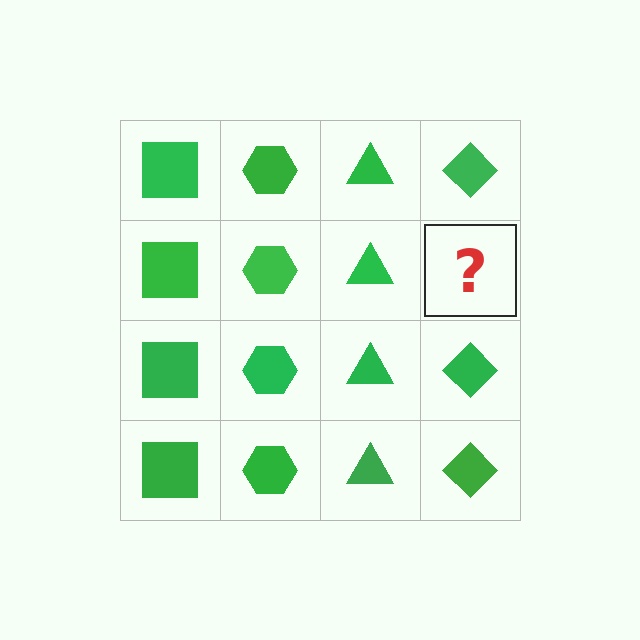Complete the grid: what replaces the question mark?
The question mark should be replaced with a green diamond.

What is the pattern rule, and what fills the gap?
The rule is that each column has a consistent shape. The gap should be filled with a green diamond.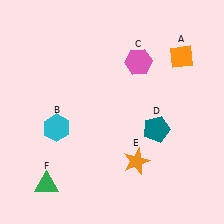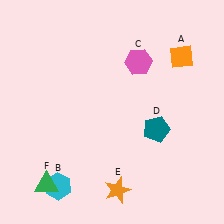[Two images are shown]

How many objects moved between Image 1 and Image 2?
2 objects moved between the two images.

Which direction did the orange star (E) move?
The orange star (E) moved down.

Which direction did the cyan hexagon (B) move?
The cyan hexagon (B) moved down.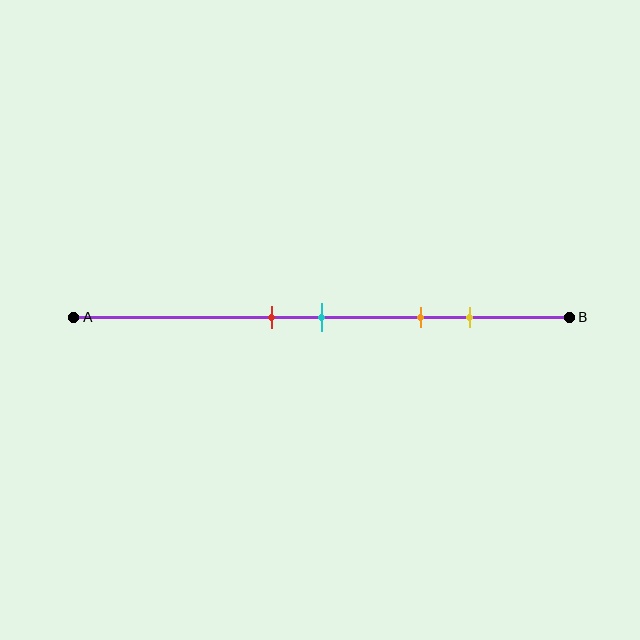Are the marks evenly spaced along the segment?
No, the marks are not evenly spaced.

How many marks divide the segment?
There are 4 marks dividing the segment.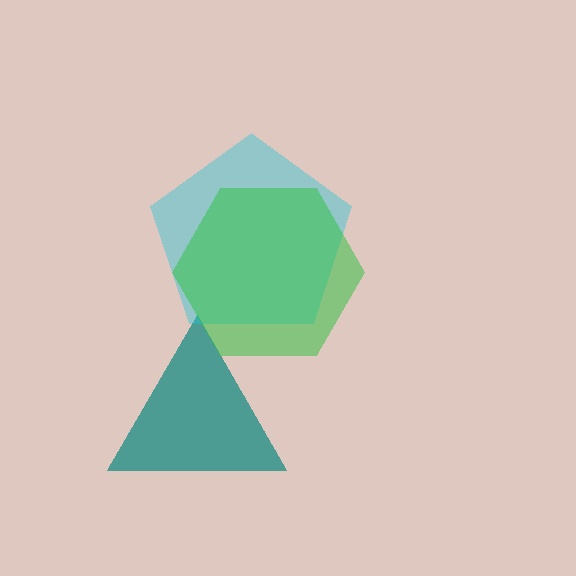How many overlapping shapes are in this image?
There are 3 overlapping shapes in the image.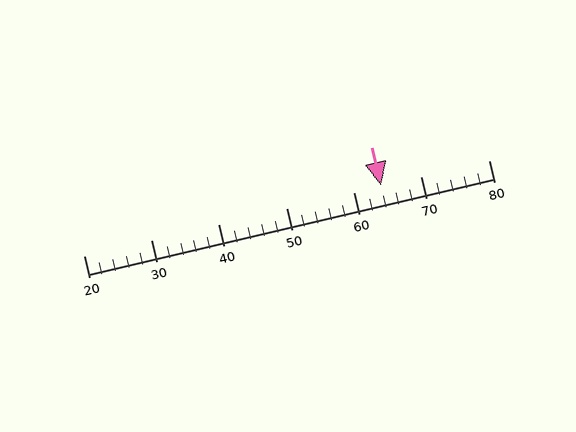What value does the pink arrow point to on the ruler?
The pink arrow points to approximately 64.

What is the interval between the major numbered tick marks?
The major tick marks are spaced 10 units apart.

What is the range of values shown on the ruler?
The ruler shows values from 20 to 80.